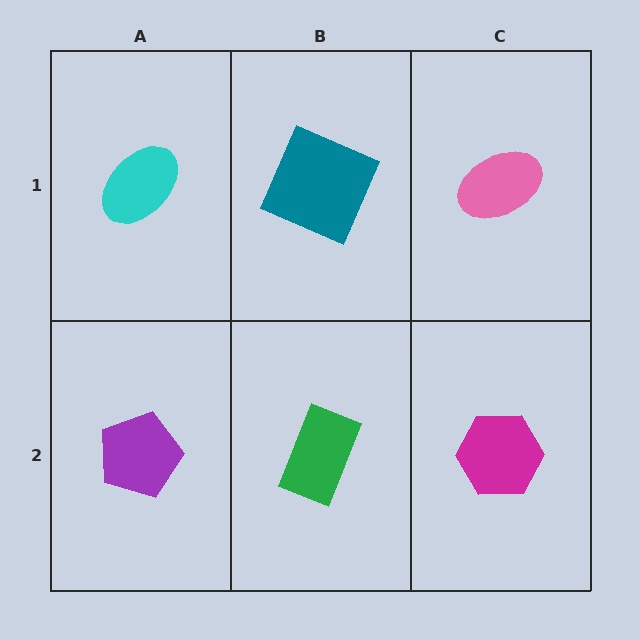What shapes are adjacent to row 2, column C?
A pink ellipse (row 1, column C), a green rectangle (row 2, column B).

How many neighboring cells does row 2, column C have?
2.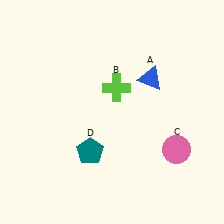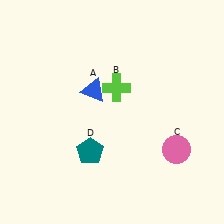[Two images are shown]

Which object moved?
The blue triangle (A) moved left.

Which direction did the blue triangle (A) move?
The blue triangle (A) moved left.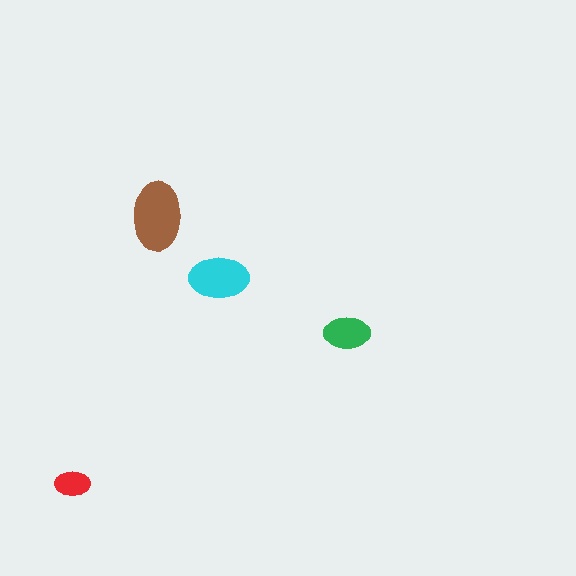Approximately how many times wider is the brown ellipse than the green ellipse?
About 1.5 times wider.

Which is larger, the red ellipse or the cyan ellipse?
The cyan one.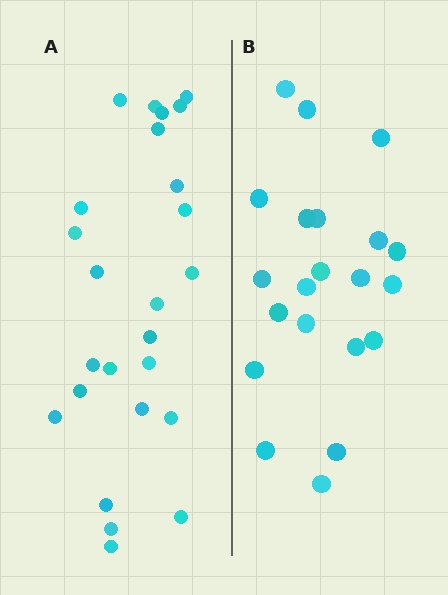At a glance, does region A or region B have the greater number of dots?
Region A (the left region) has more dots.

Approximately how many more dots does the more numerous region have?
Region A has about 4 more dots than region B.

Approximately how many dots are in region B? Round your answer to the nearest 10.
About 20 dots. (The exact count is 21, which rounds to 20.)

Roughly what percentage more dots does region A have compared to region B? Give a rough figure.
About 20% more.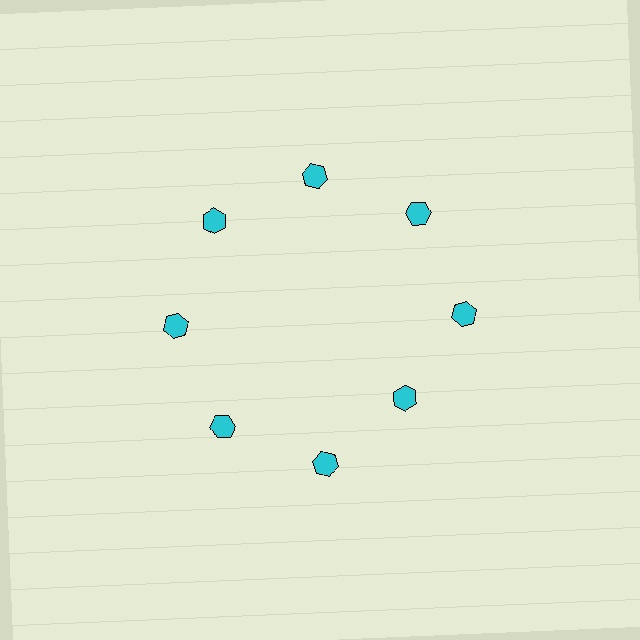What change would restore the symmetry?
The symmetry would be restored by moving it outward, back onto the ring so that all 8 hexagons sit at equal angles and equal distance from the center.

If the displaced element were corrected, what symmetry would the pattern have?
It would have 8-fold rotational symmetry — the pattern would map onto itself every 45 degrees.